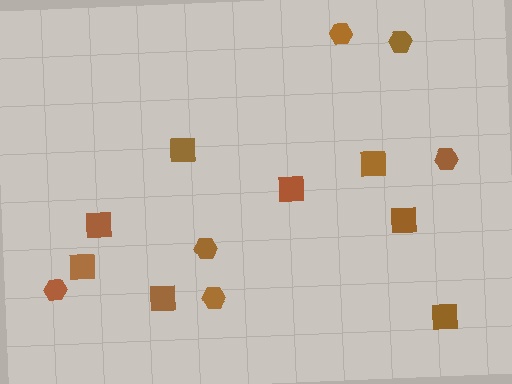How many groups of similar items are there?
There are 2 groups: one group of squares (8) and one group of hexagons (6).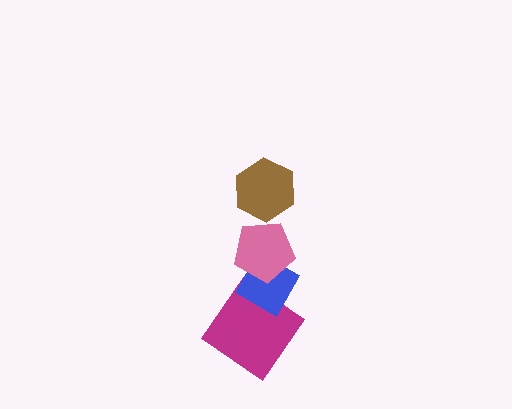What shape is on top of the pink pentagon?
The brown hexagon is on top of the pink pentagon.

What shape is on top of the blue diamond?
The pink pentagon is on top of the blue diamond.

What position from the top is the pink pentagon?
The pink pentagon is 2nd from the top.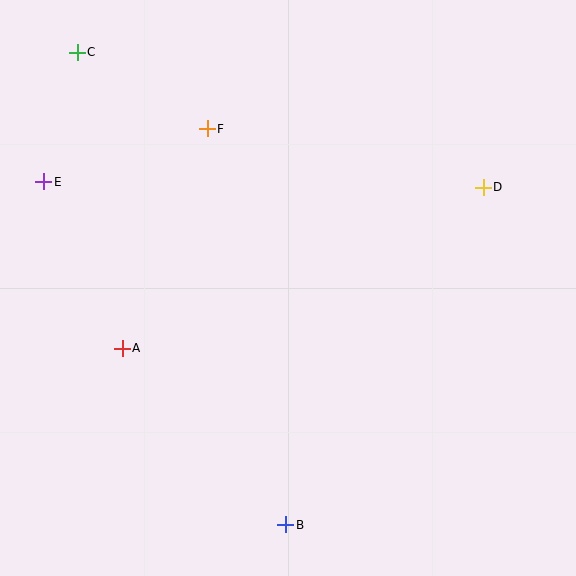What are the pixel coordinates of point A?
Point A is at (122, 348).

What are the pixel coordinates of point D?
Point D is at (483, 187).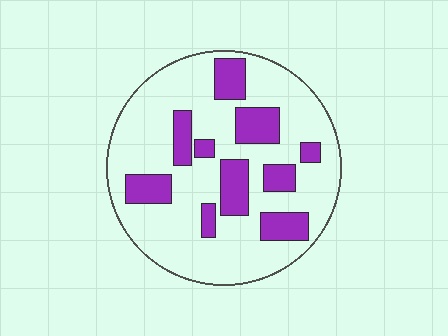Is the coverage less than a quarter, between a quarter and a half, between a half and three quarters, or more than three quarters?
Less than a quarter.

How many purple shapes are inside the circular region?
10.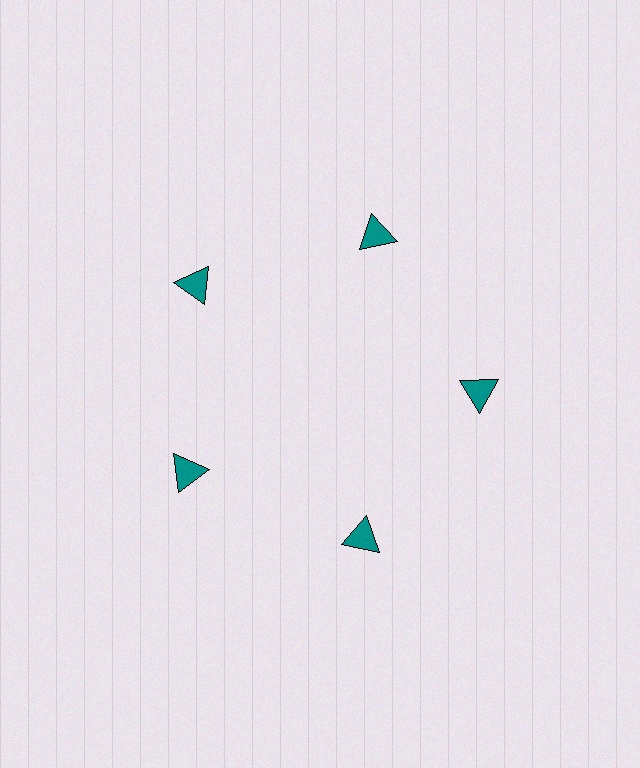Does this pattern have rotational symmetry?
Yes, this pattern has 5-fold rotational symmetry. It looks the same after rotating 72 degrees around the center.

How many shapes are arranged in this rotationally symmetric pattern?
There are 5 shapes, arranged in 5 groups of 1.